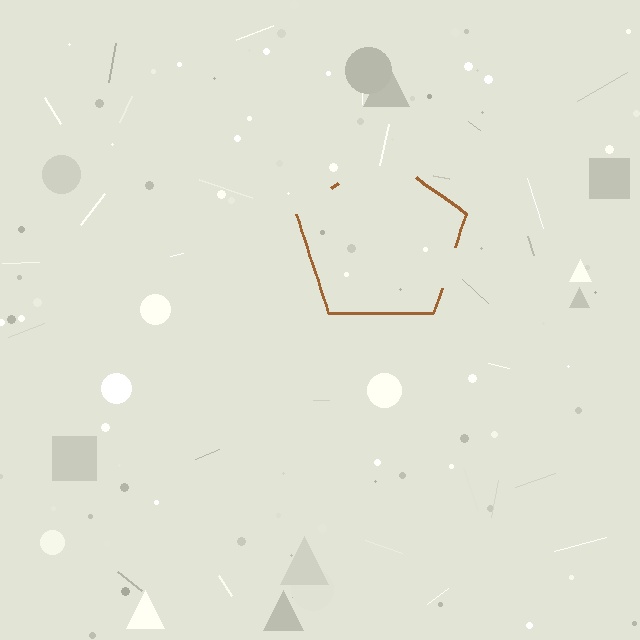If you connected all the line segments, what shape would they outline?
They would outline a pentagon.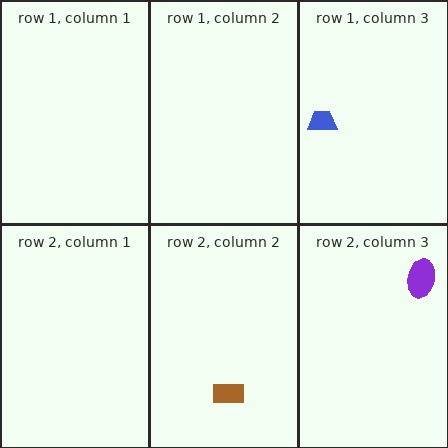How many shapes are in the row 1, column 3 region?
1.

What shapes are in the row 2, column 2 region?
The brown rectangle.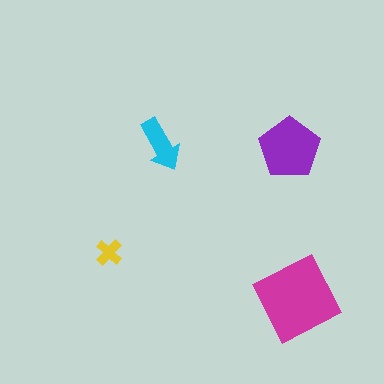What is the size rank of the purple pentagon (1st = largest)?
2nd.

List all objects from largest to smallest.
The magenta square, the purple pentagon, the cyan arrow, the yellow cross.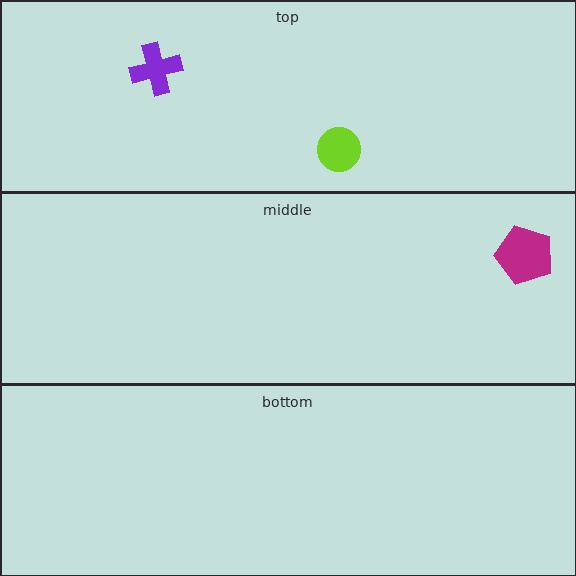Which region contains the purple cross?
The top region.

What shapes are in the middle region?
The magenta pentagon.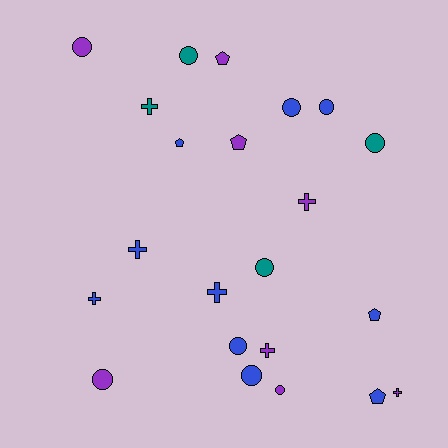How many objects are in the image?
There are 22 objects.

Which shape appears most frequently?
Circle, with 10 objects.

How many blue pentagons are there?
There are 3 blue pentagons.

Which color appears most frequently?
Blue, with 10 objects.